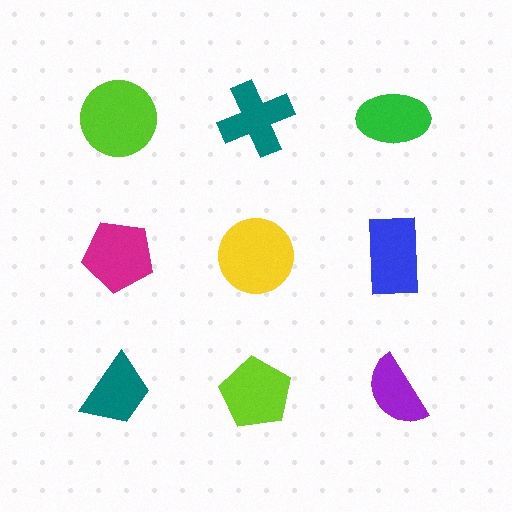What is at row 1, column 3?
A green ellipse.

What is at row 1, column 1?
A lime circle.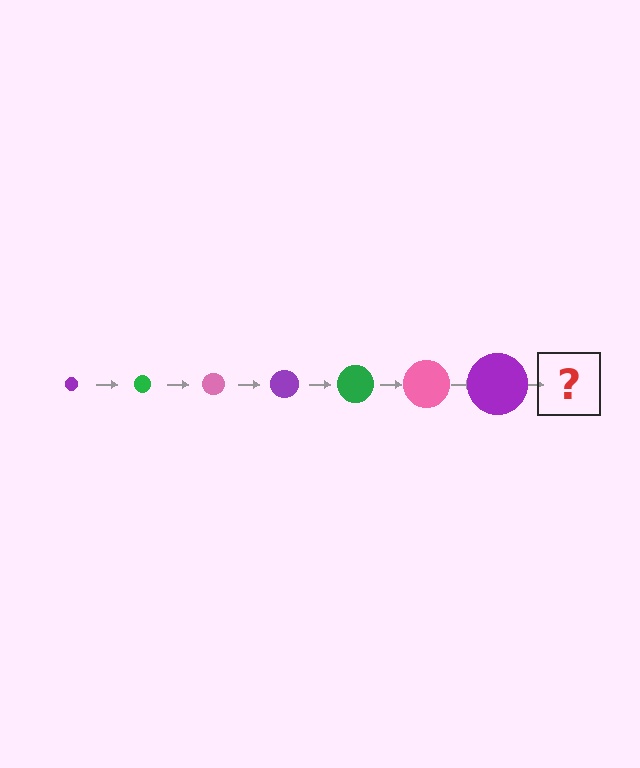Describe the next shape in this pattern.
It should be a green circle, larger than the previous one.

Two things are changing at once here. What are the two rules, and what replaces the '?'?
The two rules are that the circle grows larger each step and the color cycles through purple, green, and pink. The '?' should be a green circle, larger than the previous one.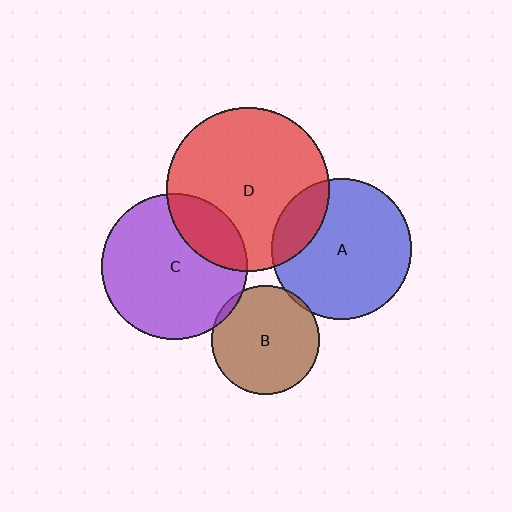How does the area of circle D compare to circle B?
Approximately 2.3 times.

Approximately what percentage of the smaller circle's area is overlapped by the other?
Approximately 25%.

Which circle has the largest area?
Circle D (red).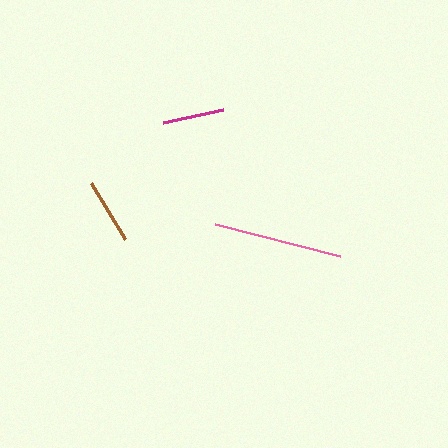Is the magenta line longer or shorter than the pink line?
The pink line is longer than the magenta line.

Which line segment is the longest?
The pink line is the longest at approximately 129 pixels.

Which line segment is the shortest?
The magenta line is the shortest at approximately 61 pixels.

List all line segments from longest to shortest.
From longest to shortest: pink, brown, magenta.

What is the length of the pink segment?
The pink segment is approximately 129 pixels long.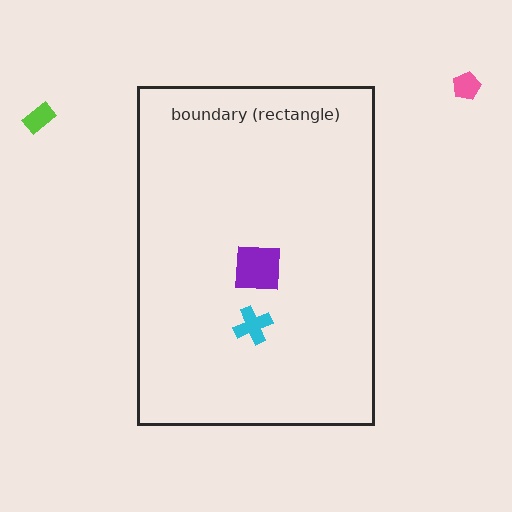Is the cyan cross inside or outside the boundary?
Inside.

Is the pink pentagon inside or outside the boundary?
Outside.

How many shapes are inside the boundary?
2 inside, 2 outside.